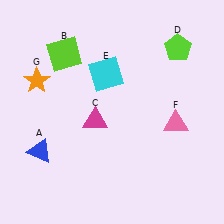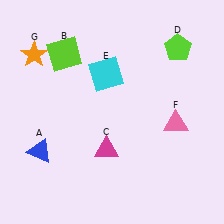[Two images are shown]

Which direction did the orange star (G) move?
The orange star (G) moved up.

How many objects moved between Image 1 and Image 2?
2 objects moved between the two images.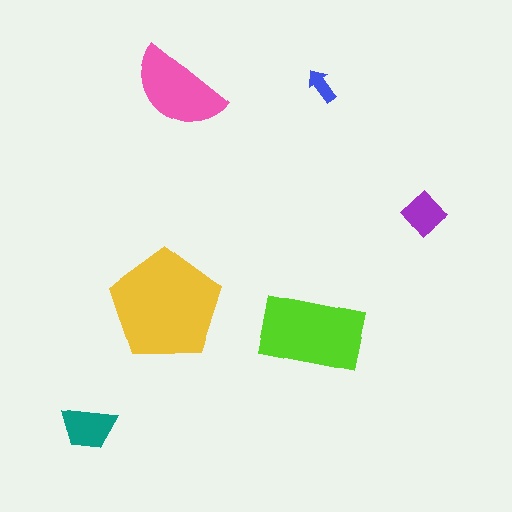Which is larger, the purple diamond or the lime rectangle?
The lime rectangle.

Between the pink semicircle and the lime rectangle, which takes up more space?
The lime rectangle.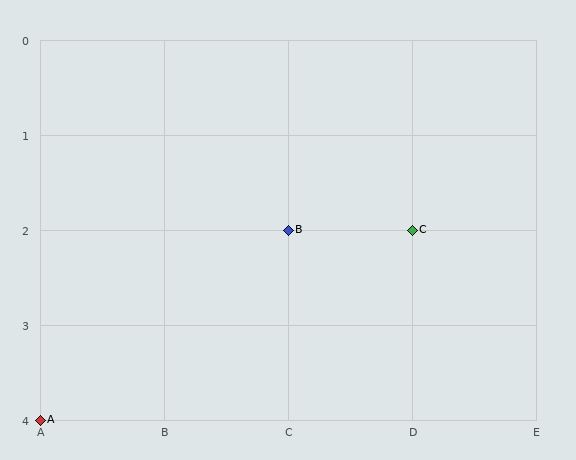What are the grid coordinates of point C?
Point C is at grid coordinates (D, 2).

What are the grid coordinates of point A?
Point A is at grid coordinates (A, 4).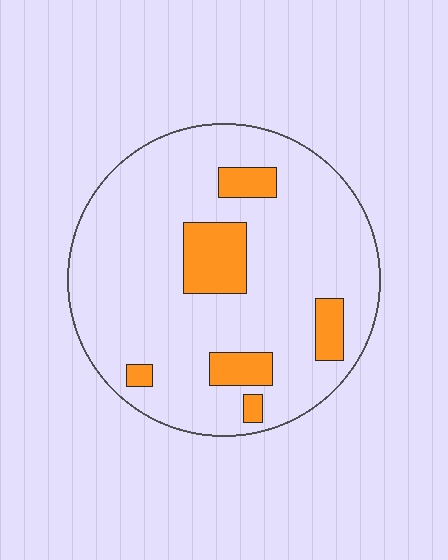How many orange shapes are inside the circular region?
6.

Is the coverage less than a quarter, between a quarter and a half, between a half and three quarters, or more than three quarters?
Less than a quarter.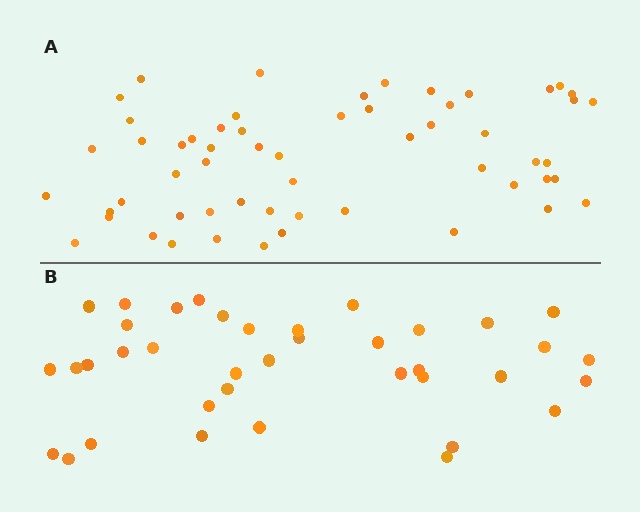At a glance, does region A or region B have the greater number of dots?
Region A (the top region) has more dots.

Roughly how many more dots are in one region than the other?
Region A has approximately 20 more dots than region B.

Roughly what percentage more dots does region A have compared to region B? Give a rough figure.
About 50% more.